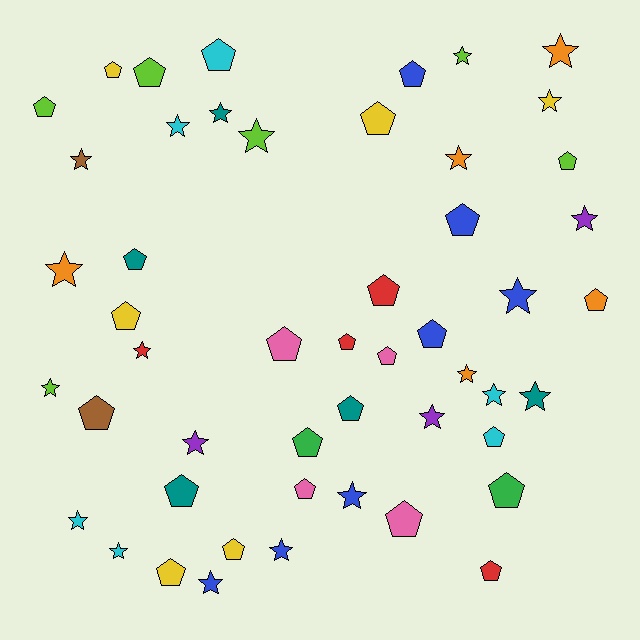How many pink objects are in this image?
There are 4 pink objects.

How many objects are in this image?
There are 50 objects.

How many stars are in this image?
There are 23 stars.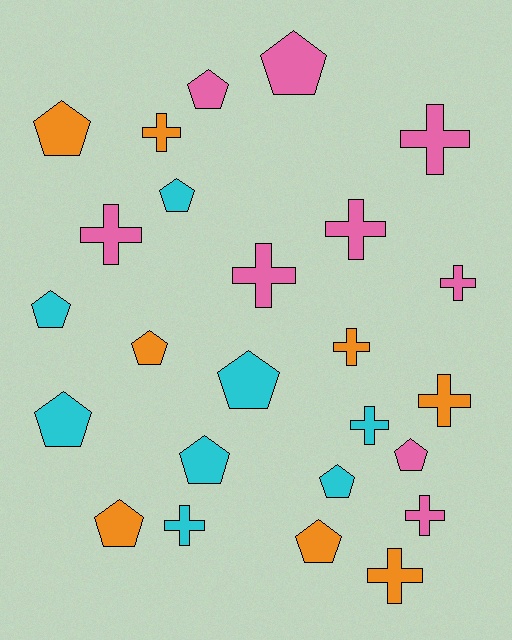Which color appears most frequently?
Pink, with 9 objects.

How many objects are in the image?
There are 25 objects.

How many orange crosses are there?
There are 4 orange crosses.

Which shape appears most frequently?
Pentagon, with 13 objects.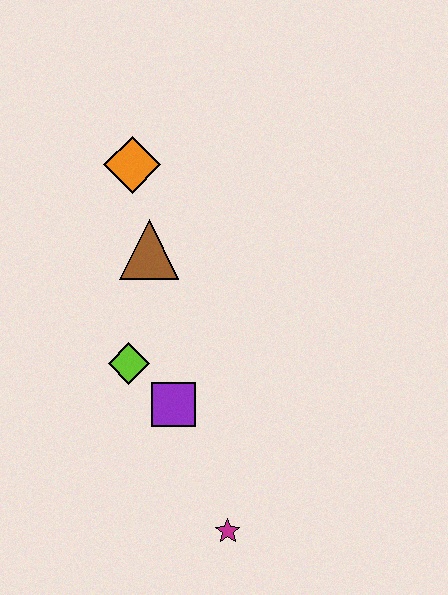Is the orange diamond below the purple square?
No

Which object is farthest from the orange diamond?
The magenta star is farthest from the orange diamond.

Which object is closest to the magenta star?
The purple square is closest to the magenta star.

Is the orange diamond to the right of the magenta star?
No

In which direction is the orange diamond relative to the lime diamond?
The orange diamond is above the lime diamond.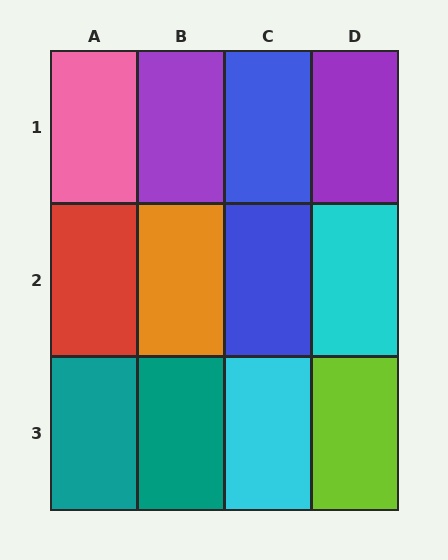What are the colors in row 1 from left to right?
Pink, purple, blue, purple.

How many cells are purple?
2 cells are purple.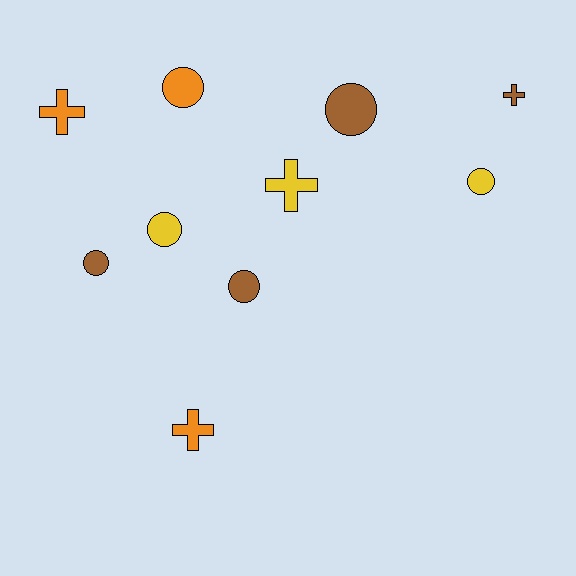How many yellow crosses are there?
There is 1 yellow cross.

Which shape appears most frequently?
Circle, with 6 objects.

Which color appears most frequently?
Brown, with 4 objects.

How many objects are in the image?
There are 10 objects.